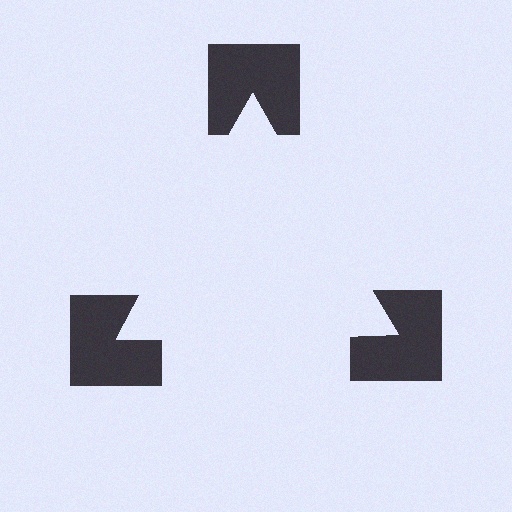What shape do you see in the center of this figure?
An illusory triangle — its edges are inferred from the aligned wedge cuts in the notched squares, not physically drawn.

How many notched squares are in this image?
There are 3 — one at each vertex of the illusory triangle.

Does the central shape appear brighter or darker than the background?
It typically appears slightly brighter than the background, even though no actual brightness change is drawn.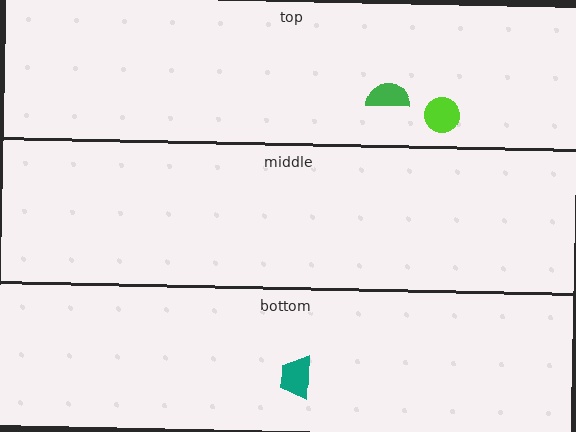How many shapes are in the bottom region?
1.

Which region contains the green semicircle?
The top region.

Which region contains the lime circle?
The top region.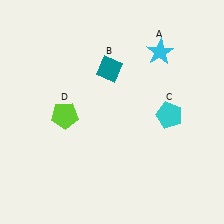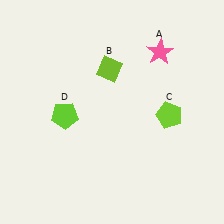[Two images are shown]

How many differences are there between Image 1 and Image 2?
There are 3 differences between the two images.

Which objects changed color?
A changed from cyan to pink. B changed from teal to lime. C changed from cyan to lime.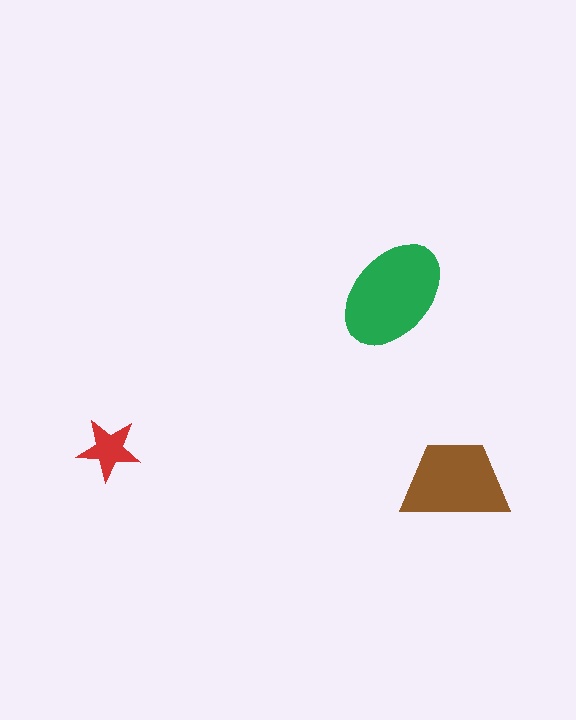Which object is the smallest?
The red star.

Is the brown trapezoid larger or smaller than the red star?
Larger.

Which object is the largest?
The green ellipse.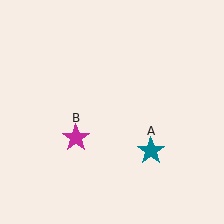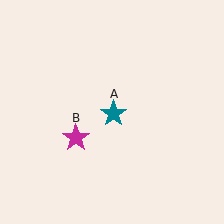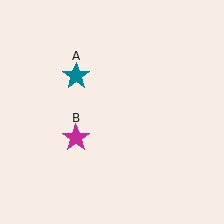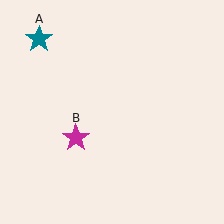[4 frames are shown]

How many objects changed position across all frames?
1 object changed position: teal star (object A).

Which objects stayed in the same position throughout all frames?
Magenta star (object B) remained stationary.